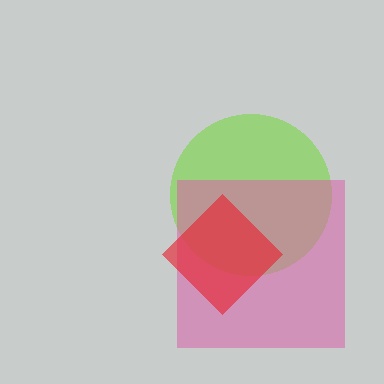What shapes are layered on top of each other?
The layered shapes are: a lime circle, a pink square, a red diamond.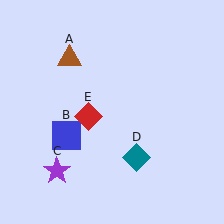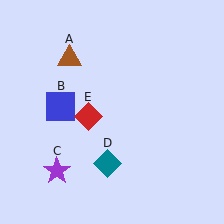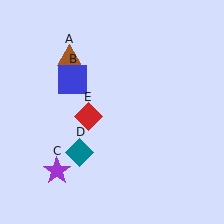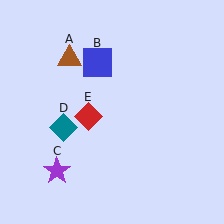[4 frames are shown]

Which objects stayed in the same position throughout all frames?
Brown triangle (object A) and purple star (object C) and red diamond (object E) remained stationary.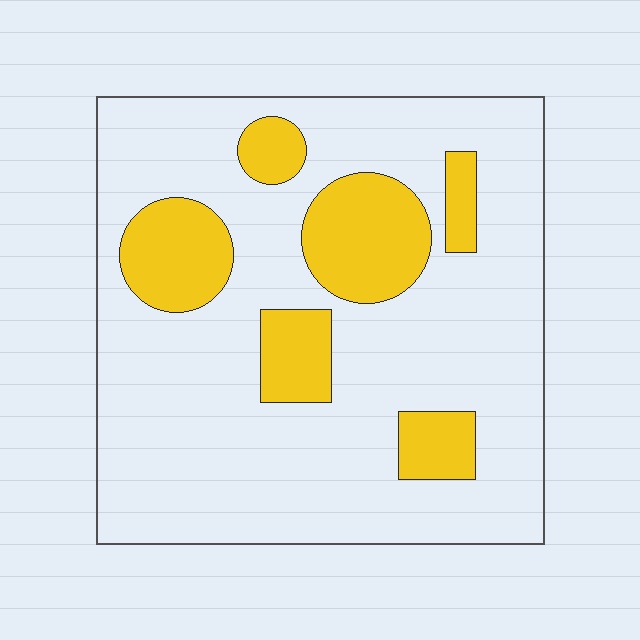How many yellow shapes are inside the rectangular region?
6.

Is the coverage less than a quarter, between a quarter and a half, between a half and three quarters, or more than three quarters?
Less than a quarter.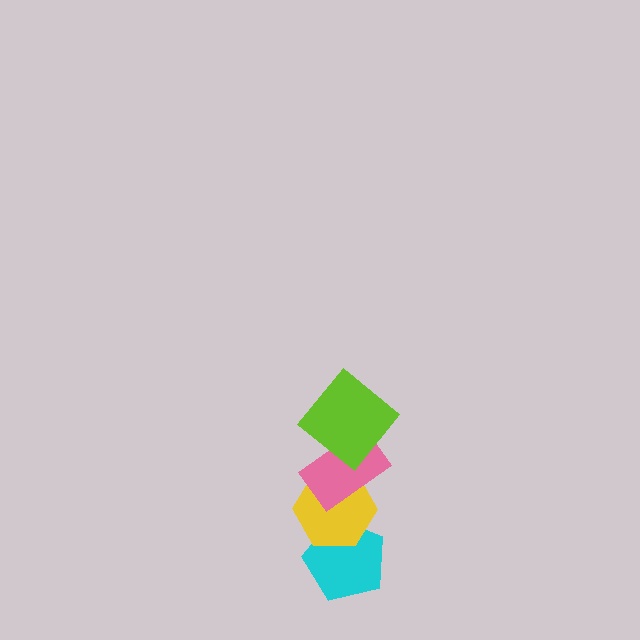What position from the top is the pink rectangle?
The pink rectangle is 2nd from the top.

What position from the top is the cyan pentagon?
The cyan pentagon is 4th from the top.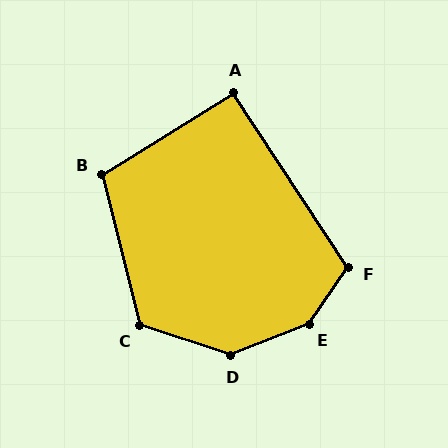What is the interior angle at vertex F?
Approximately 112 degrees (obtuse).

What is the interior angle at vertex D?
Approximately 140 degrees (obtuse).